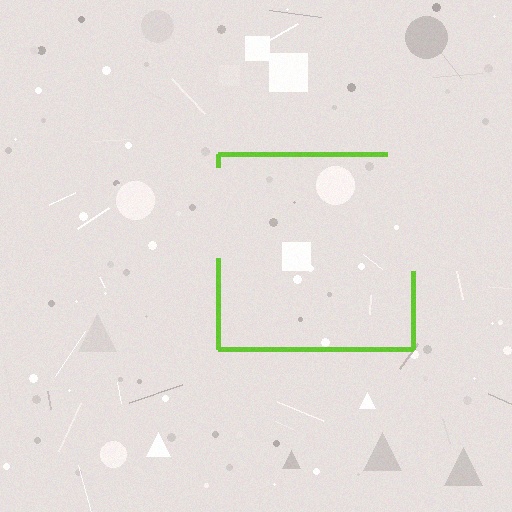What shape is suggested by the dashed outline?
The dashed outline suggests a square.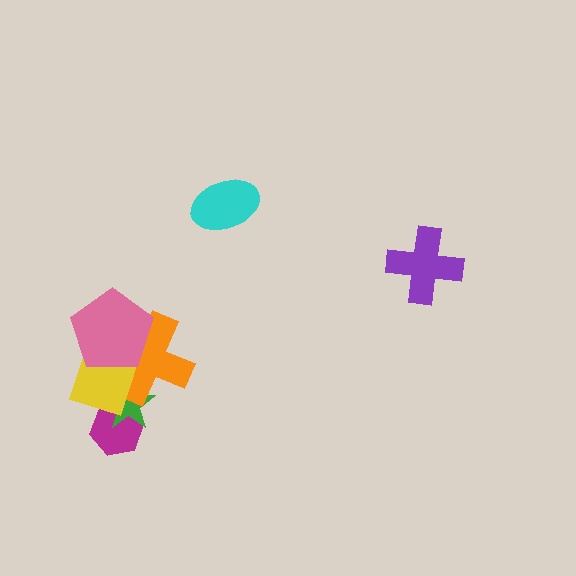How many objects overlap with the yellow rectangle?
3 objects overlap with the yellow rectangle.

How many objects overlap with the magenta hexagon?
1 object overlaps with the magenta hexagon.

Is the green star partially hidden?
Yes, it is partially covered by another shape.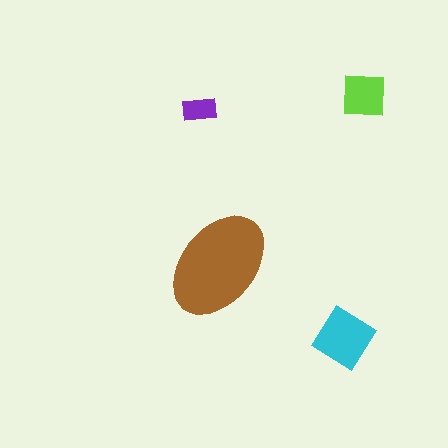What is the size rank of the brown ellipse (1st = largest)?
1st.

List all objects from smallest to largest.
The purple rectangle, the lime square, the cyan diamond, the brown ellipse.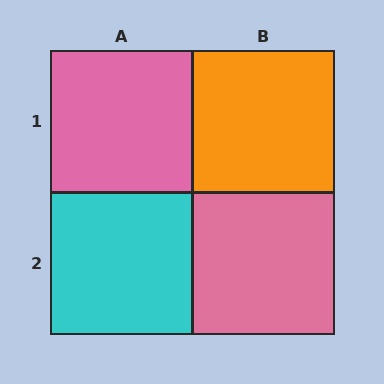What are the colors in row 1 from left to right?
Pink, orange.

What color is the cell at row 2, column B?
Pink.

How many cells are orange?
1 cell is orange.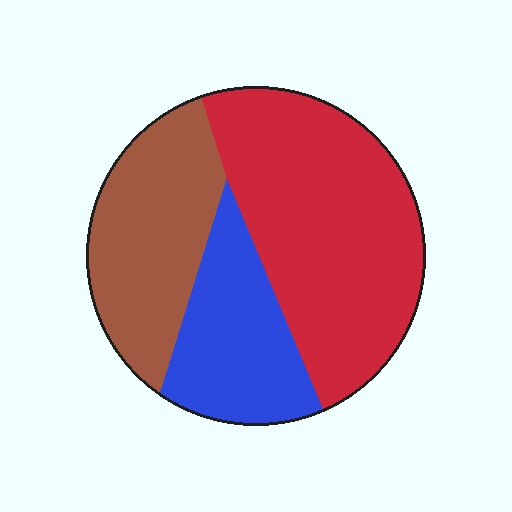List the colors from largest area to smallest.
From largest to smallest: red, brown, blue.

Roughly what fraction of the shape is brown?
Brown covers 28% of the shape.